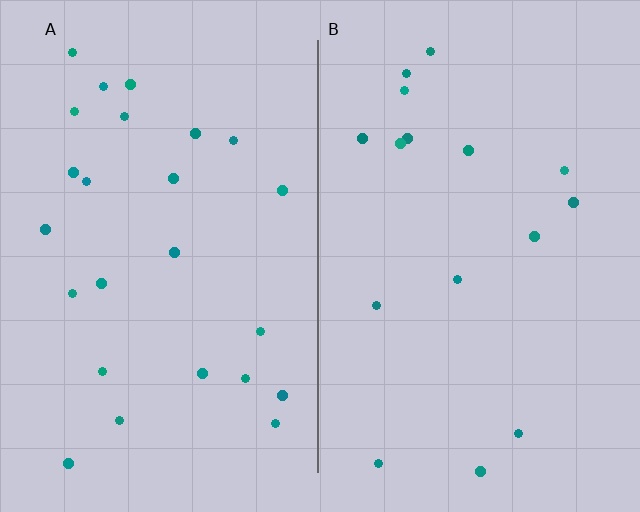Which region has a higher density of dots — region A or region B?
A (the left).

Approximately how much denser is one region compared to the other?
Approximately 1.6× — region A over region B.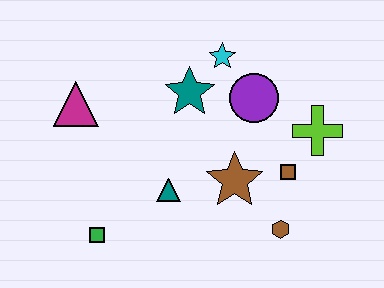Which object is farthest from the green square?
The lime cross is farthest from the green square.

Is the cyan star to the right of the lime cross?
No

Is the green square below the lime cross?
Yes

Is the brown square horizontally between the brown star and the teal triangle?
No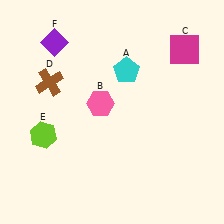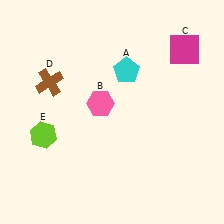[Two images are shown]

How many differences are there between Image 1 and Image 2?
There is 1 difference between the two images.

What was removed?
The purple diamond (F) was removed in Image 2.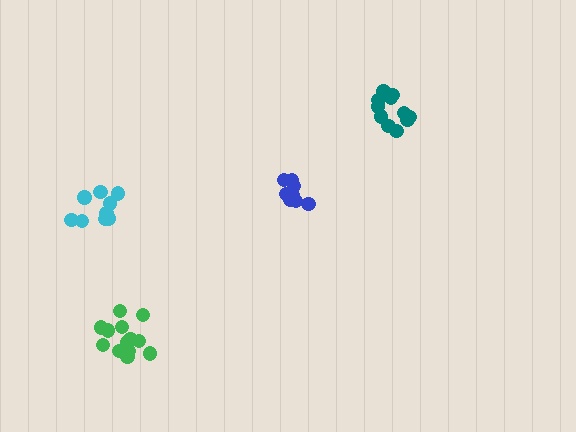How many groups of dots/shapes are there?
There are 4 groups.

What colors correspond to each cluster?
The clusters are colored: blue, cyan, green, teal.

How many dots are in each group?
Group 1: 8 dots, Group 2: 9 dots, Group 3: 13 dots, Group 4: 11 dots (41 total).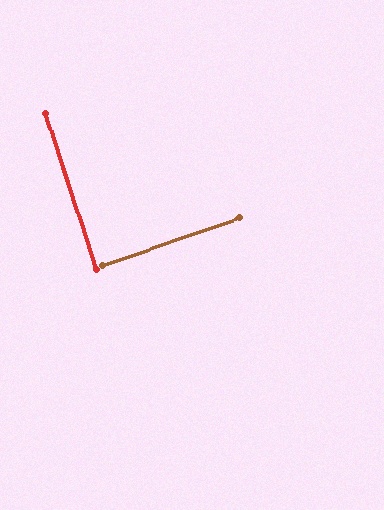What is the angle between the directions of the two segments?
Approximately 89 degrees.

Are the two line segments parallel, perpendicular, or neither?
Perpendicular — they meet at approximately 89°.